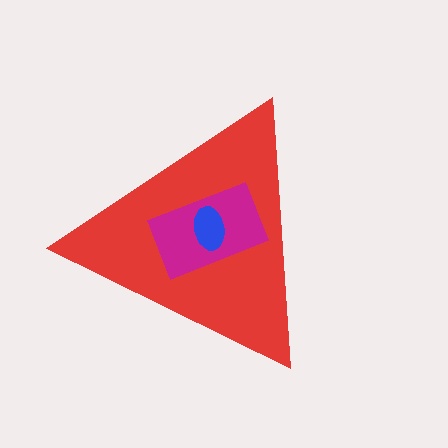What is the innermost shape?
The blue ellipse.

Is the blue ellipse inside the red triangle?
Yes.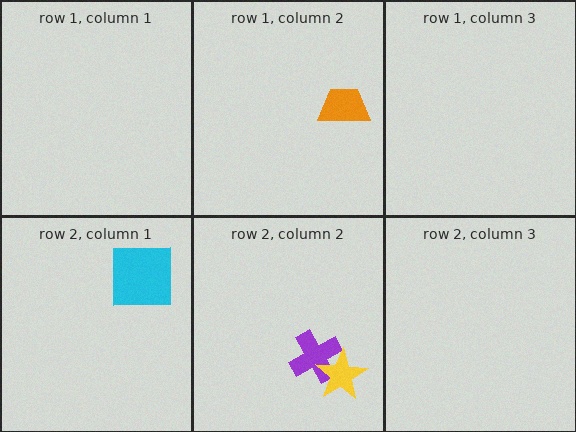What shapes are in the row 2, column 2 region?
The purple cross, the yellow star.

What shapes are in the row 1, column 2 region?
The orange trapezoid.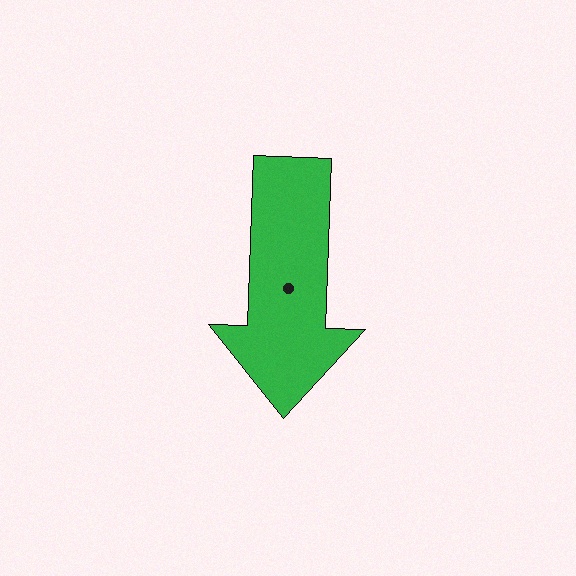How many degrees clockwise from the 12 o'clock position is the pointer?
Approximately 182 degrees.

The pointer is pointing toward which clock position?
Roughly 6 o'clock.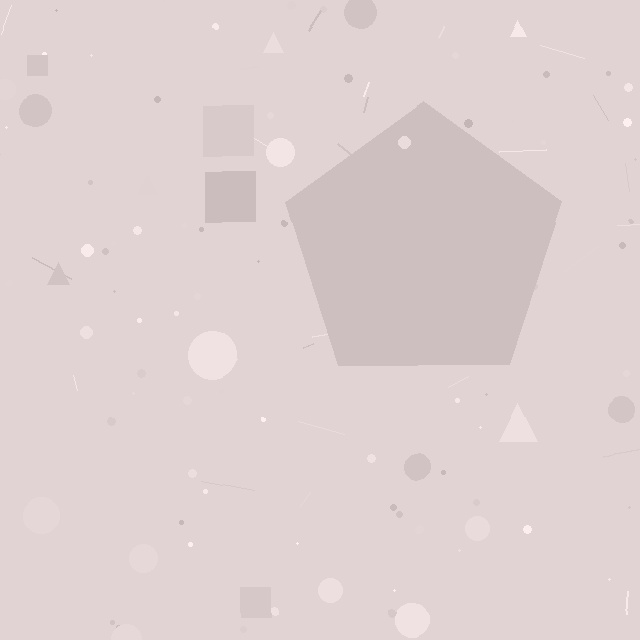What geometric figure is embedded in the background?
A pentagon is embedded in the background.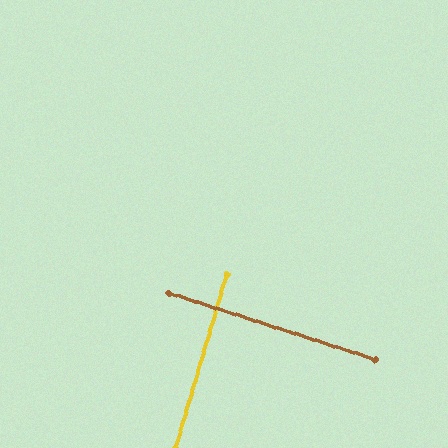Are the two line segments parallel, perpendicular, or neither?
Perpendicular — they meet at approximately 89°.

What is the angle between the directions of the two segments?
Approximately 89 degrees.